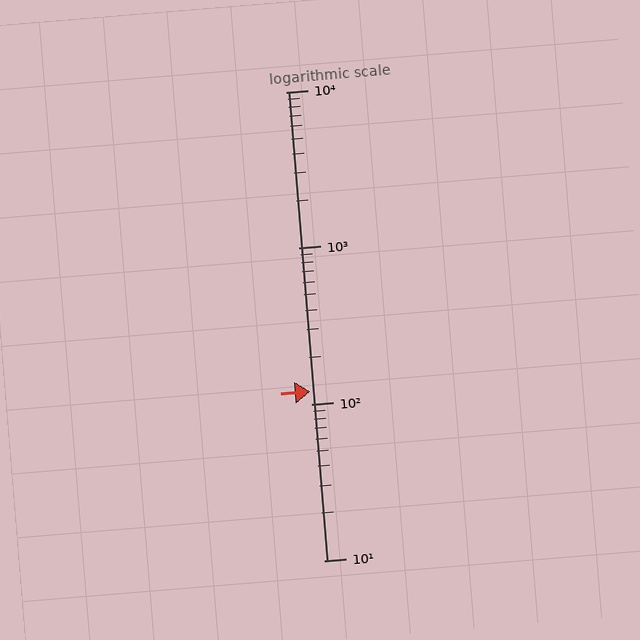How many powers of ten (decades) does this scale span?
The scale spans 3 decades, from 10 to 10000.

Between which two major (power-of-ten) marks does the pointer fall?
The pointer is between 100 and 1000.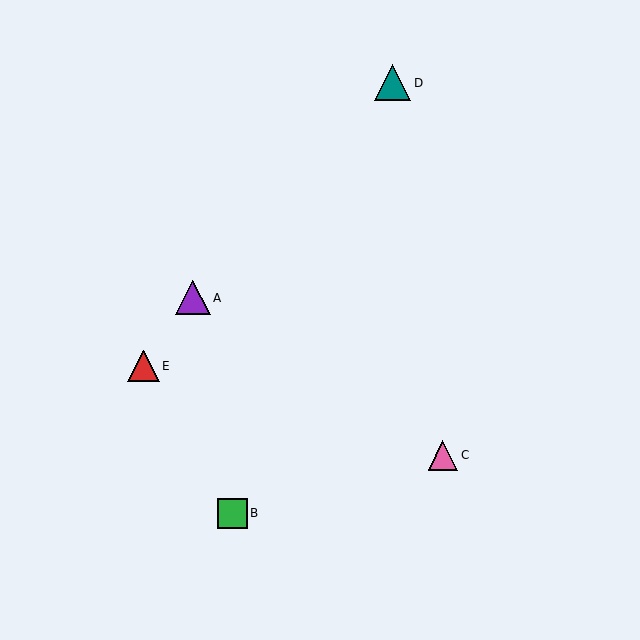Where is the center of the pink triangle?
The center of the pink triangle is at (443, 455).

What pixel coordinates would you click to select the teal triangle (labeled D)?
Click at (393, 83) to select the teal triangle D.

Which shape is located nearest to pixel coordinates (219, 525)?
The green square (labeled B) at (232, 513) is nearest to that location.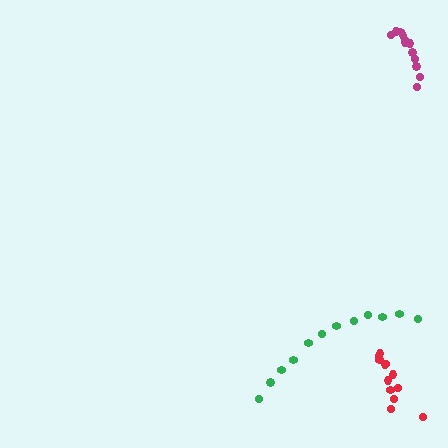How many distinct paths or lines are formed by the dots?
There are 3 distinct paths.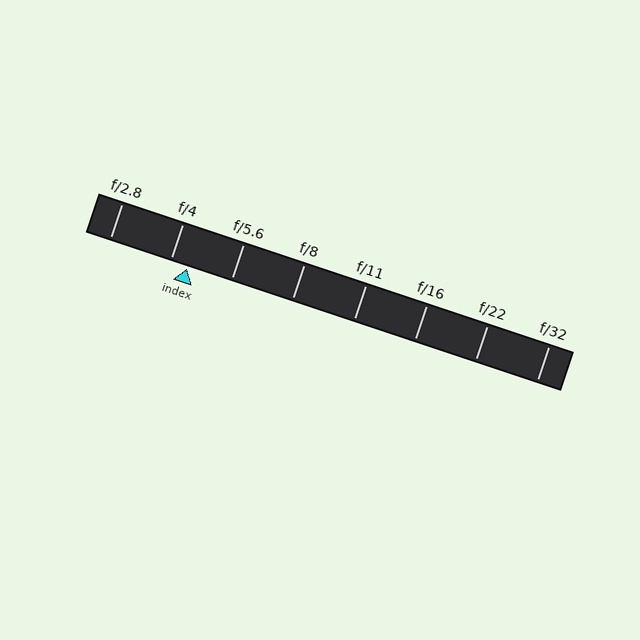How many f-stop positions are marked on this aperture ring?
There are 8 f-stop positions marked.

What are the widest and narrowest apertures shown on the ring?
The widest aperture shown is f/2.8 and the narrowest is f/32.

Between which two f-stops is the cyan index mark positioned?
The index mark is between f/4 and f/5.6.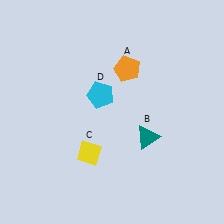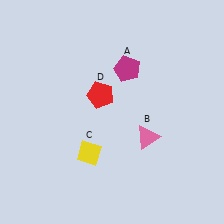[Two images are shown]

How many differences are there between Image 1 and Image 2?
There are 3 differences between the two images.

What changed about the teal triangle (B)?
In Image 1, B is teal. In Image 2, it changed to pink.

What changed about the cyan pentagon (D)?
In Image 1, D is cyan. In Image 2, it changed to red.